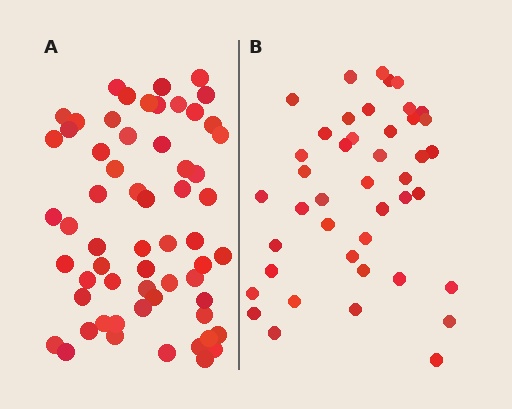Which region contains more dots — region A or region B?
Region A (the left region) has more dots.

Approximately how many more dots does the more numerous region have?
Region A has approximately 15 more dots than region B.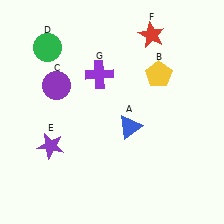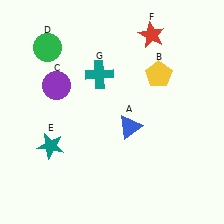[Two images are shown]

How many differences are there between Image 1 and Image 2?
There are 2 differences between the two images.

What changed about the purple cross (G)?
In Image 1, G is purple. In Image 2, it changed to teal.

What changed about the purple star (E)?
In Image 1, E is purple. In Image 2, it changed to teal.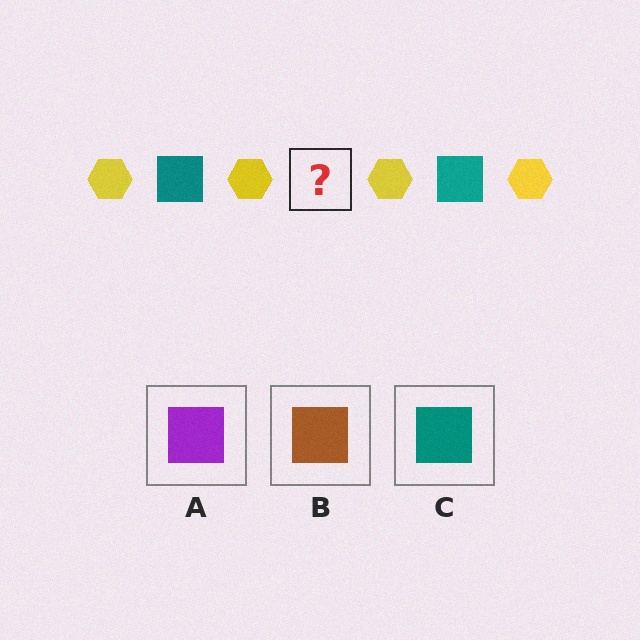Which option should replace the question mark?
Option C.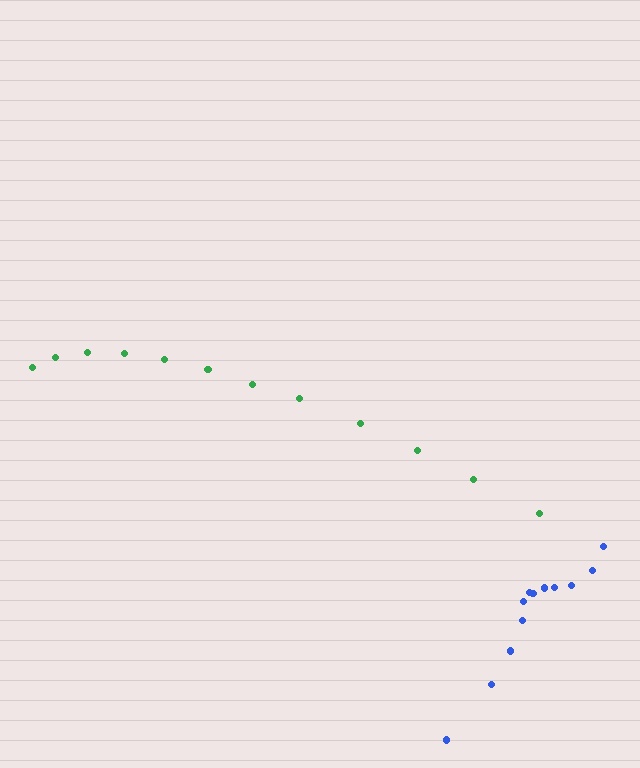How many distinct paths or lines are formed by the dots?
There are 2 distinct paths.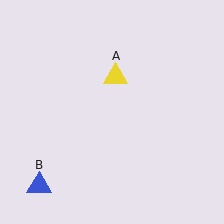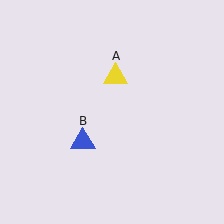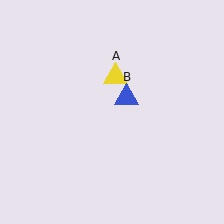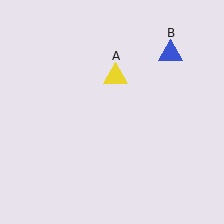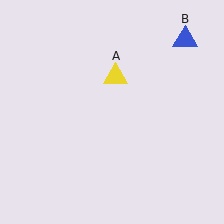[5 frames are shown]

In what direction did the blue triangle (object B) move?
The blue triangle (object B) moved up and to the right.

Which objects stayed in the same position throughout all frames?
Yellow triangle (object A) remained stationary.